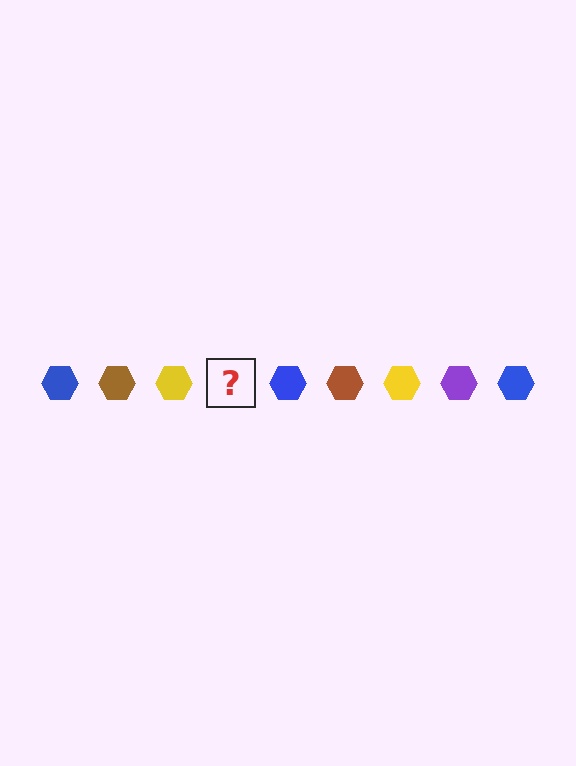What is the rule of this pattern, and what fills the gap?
The rule is that the pattern cycles through blue, brown, yellow, purple hexagons. The gap should be filled with a purple hexagon.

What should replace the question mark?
The question mark should be replaced with a purple hexagon.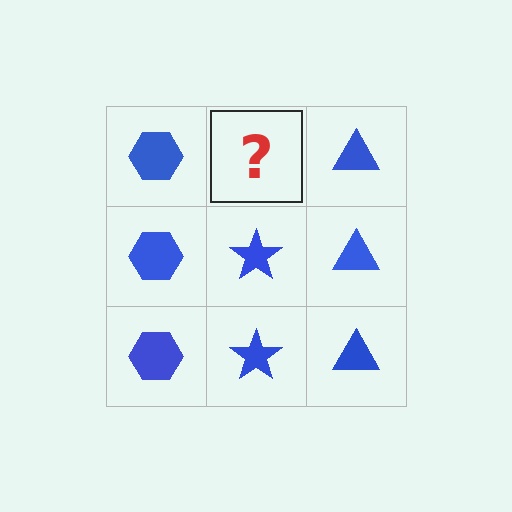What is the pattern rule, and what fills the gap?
The rule is that each column has a consistent shape. The gap should be filled with a blue star.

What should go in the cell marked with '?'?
The missing cell should contain a blue star.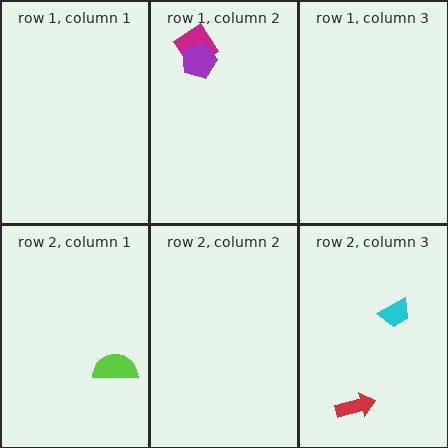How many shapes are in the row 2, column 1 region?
1.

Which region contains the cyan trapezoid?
The row 2, column 3 region.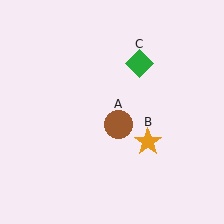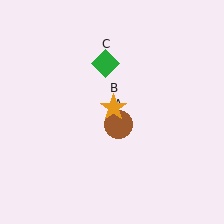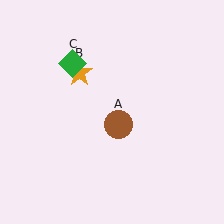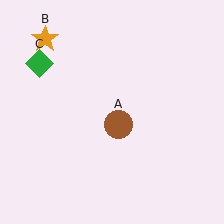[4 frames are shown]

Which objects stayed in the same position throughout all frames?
Brown circle (object A) remained stationary.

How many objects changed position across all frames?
2 objects changed position: orange star (object B), green diamond (object C).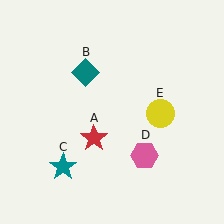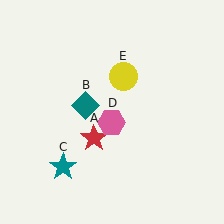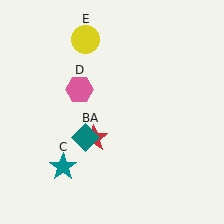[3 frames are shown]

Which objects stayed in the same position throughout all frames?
Red star (object A) and teal star (object C) remained stationary.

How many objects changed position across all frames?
3 objects changed position: teal diamond (object B), pink hexagon (object D), yellow circle (object E).